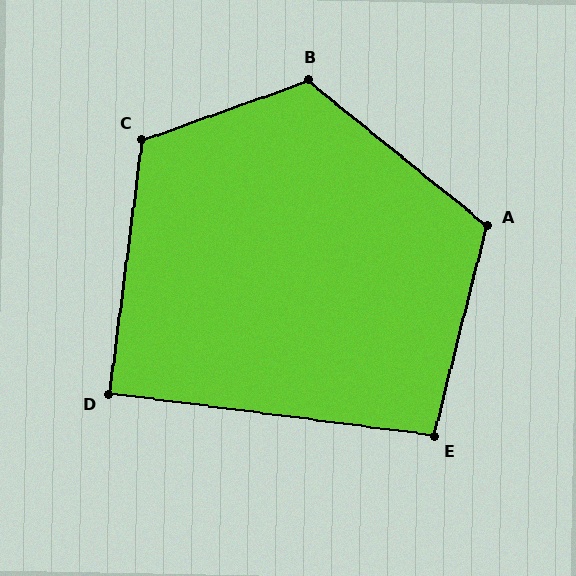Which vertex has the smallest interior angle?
D, at approximately 90 degrees.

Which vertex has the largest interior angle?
B, at approximately 121 degrees.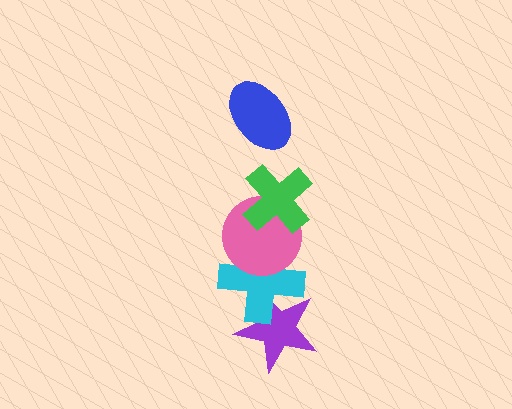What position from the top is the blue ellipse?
The blue ellipse is 1st from the top.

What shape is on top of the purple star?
The cyan cross is on top of the purple star.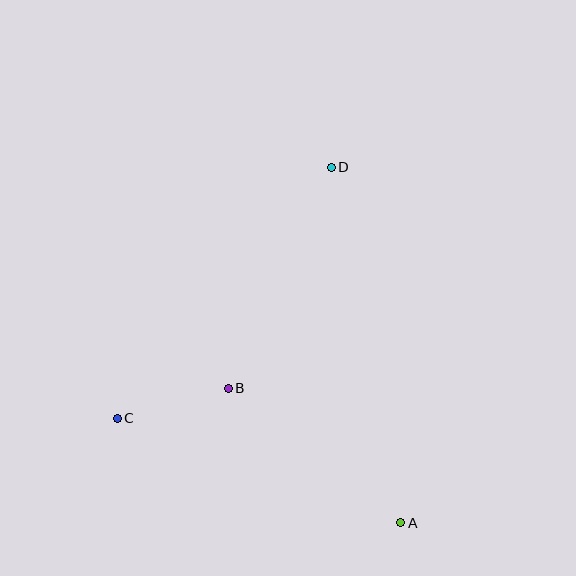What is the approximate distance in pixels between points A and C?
The distance between A and C is approximately 302 pixels.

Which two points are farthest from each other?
Points A and D are farthest from each other.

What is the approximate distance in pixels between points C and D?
The distance between C and D is approximately 330 pixels.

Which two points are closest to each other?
Points B and C are closest to each other.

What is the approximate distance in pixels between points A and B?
The distance between A and B is approximately 219 pixels.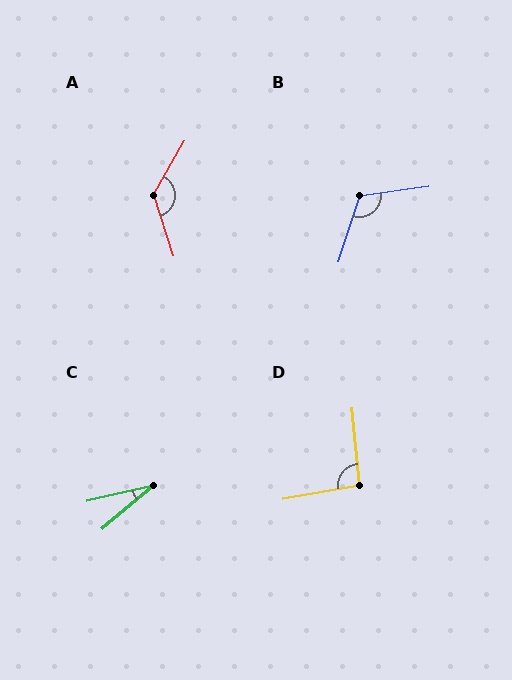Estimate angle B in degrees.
Approximately 116 degrees.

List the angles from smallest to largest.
C (28°), D (95°), B (116°), A (132°).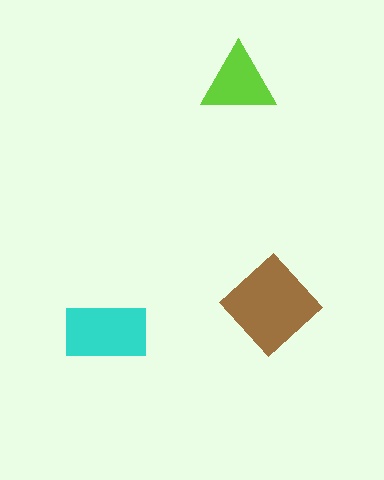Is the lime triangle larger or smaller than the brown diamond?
Smaller.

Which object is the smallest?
The lime triangle.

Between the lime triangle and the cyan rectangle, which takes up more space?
The cyan rectangle.